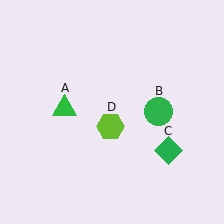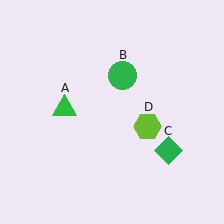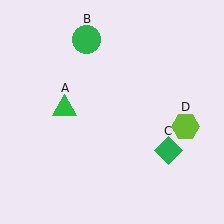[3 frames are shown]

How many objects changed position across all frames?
2 objects changed position: green circle (object B), lime hexagon (object D).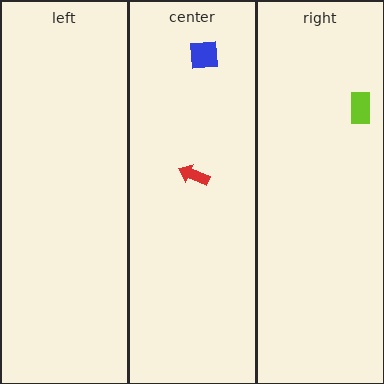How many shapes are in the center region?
2.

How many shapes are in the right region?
1.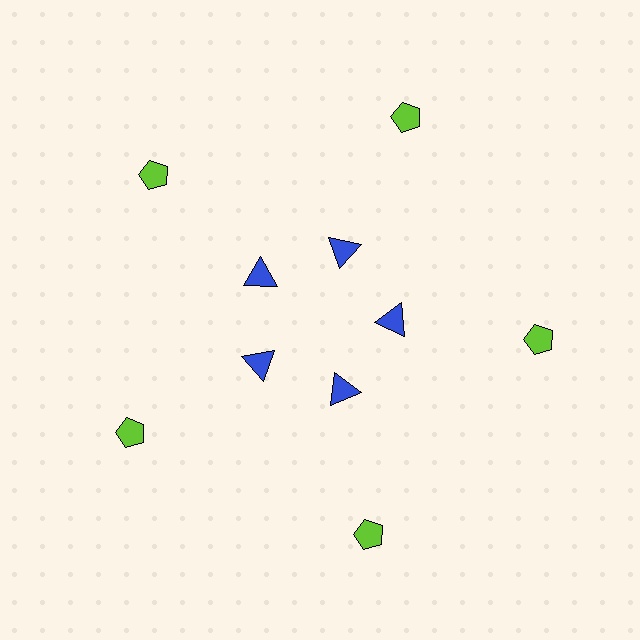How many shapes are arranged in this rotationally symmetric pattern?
There are 10 shapes, arranged in 5 groups of 2.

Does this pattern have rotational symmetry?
Yes, this pattern has 5-fold rotational symmetry. It looks the same after rotating 72 degrees around the center.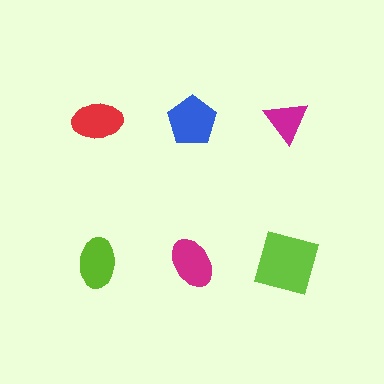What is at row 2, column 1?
A lime ellipse.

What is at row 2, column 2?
A magenta ellipse.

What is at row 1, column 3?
A magenta triangle.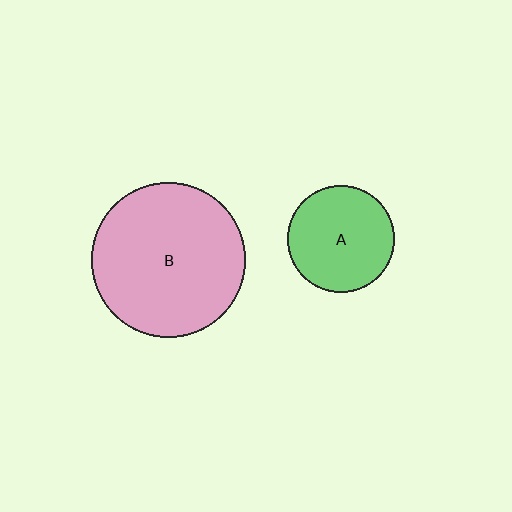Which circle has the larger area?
Circle B (pink).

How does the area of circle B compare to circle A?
Approximately 2.1 times.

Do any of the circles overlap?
No, none of the circles overlap.